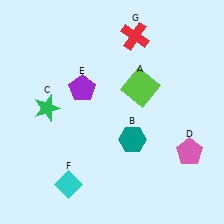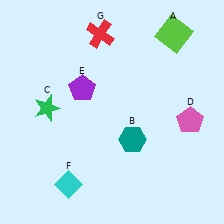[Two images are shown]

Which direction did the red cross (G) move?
The red cross (G) moved left.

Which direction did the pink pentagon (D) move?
The pink pentagon (D) moved up.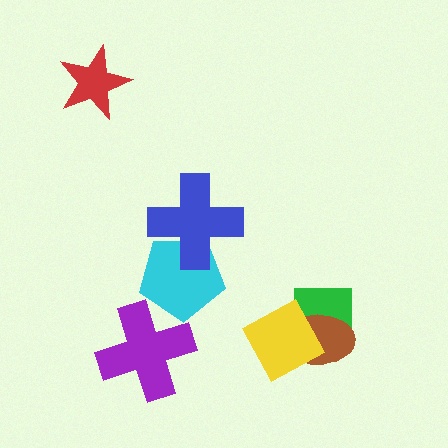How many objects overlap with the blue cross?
1 object overlaps with the blue cross.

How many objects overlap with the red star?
0 objects overlap with the red star.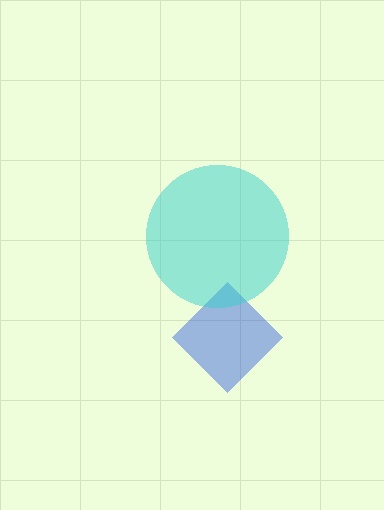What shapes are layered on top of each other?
The layered shapes are: a blue diamond, a cyan circle.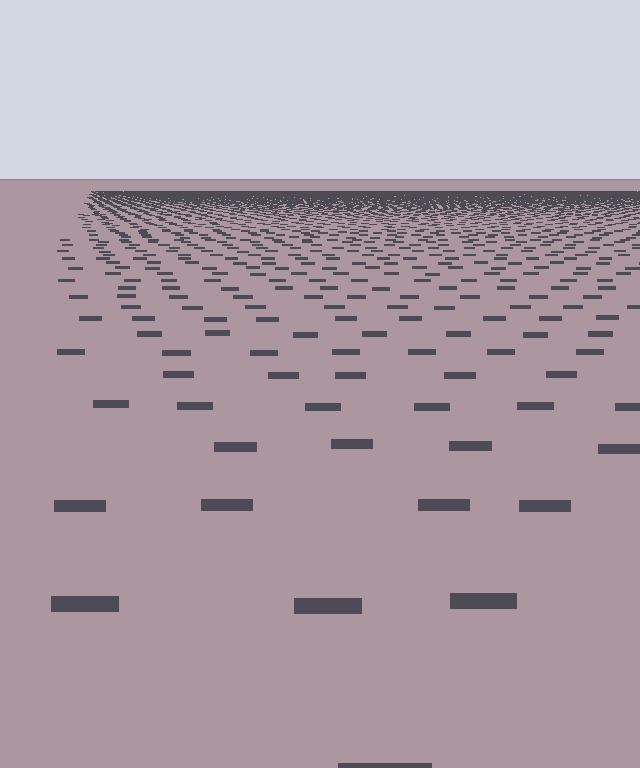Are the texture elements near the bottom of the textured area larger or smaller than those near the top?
Larger. Near the bottom, elements are closer to the viewer and appear at a bigger on-screen size.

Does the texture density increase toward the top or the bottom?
Density increases toward the top.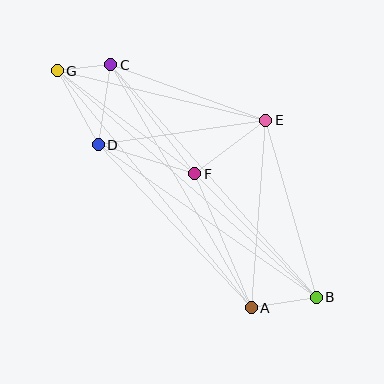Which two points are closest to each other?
Points C and G are closest to each other.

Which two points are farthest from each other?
Points B and G are farthest from each other.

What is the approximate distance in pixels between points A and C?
The distance between A and C is approximately 281 pixels.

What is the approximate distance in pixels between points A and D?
The distance between A and D is approximately 224 pixels.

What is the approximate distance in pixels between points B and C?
The distance between B and C is approximately 310 pixels.